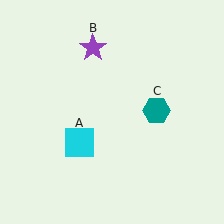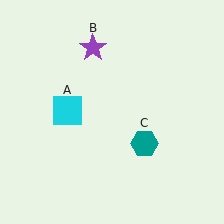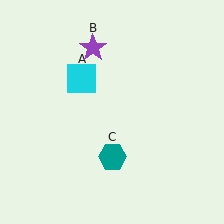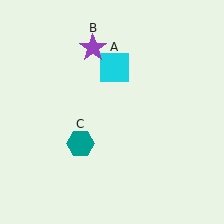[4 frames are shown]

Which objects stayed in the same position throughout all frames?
Purple star (object B) remained stationary.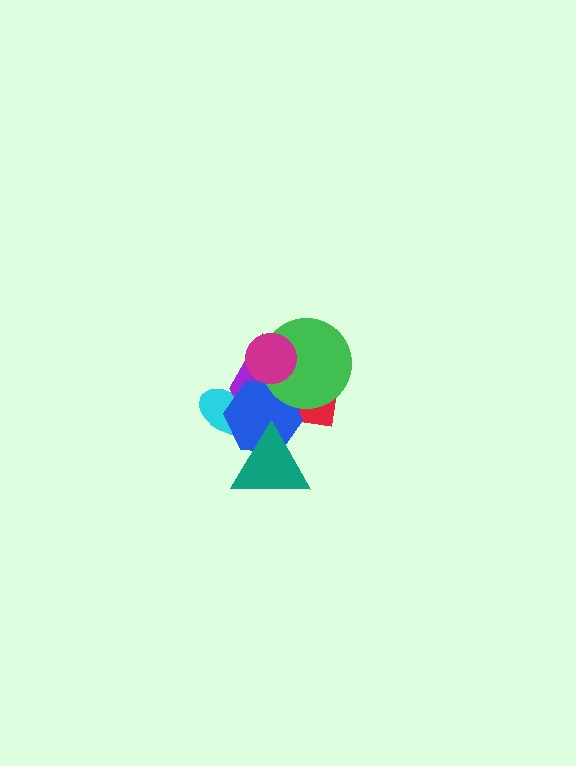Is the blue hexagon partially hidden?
Yes, it is partially covered by another shape.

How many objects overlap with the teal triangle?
1 object overlaps with the teal triangle.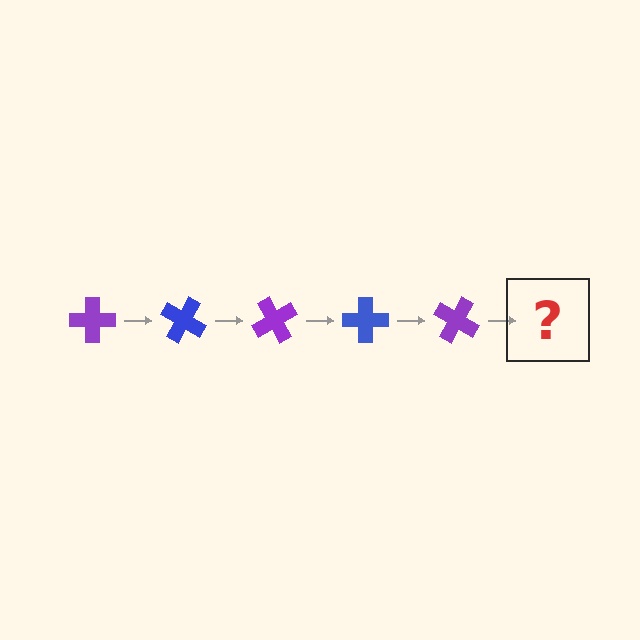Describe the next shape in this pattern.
It should be a blue cross, rotated 150 degrees from the start.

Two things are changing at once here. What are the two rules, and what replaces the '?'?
The two rules are that it rotates 30 degrees each step and the color cycles through purple and blue. The '?' should be a blue cross, rotated 150 degrees from the start.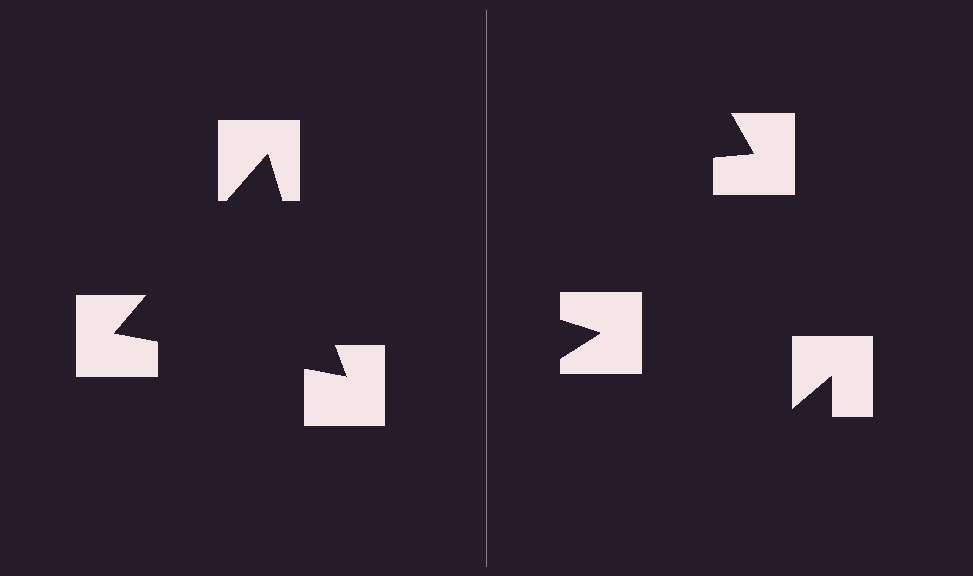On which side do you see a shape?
An illusory triangle appears on the left side. On the right side the wedge cuts are rotated, so no coherent shape forms.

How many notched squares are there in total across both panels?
6 — 3 on each side.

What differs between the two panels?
The notched squares are positioned identically on both sides; only the wedge orientations differ. On the left they align to a triangle; on the right they are misaligned.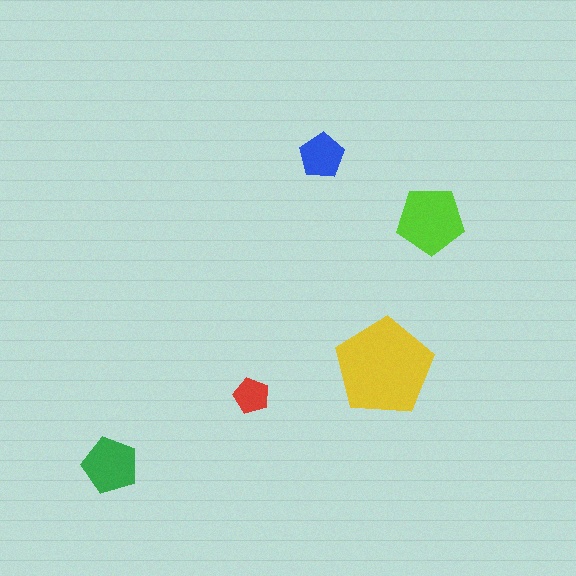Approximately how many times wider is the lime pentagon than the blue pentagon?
About 1.5 times wider.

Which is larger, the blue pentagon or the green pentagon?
The green one.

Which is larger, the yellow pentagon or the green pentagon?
The yellow one.